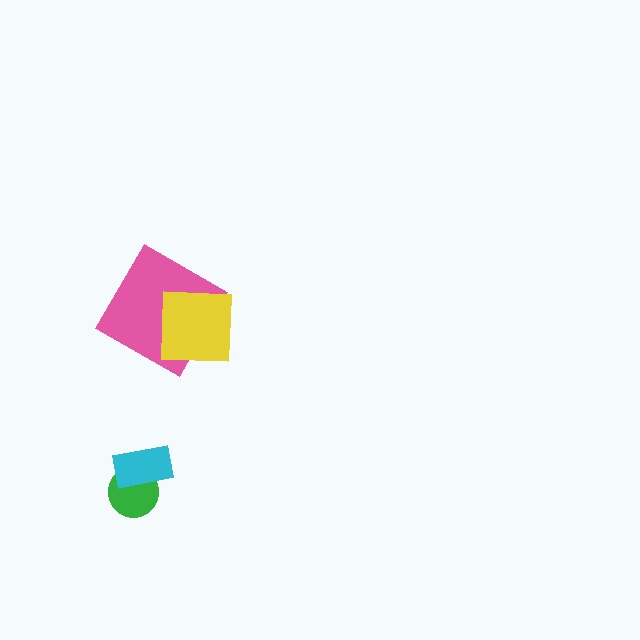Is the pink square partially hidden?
Yes, it is partially covered by another shape.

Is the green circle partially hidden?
Yes, it is partially covered by another shape.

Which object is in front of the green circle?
The cyan rectangle is in front of the green circle.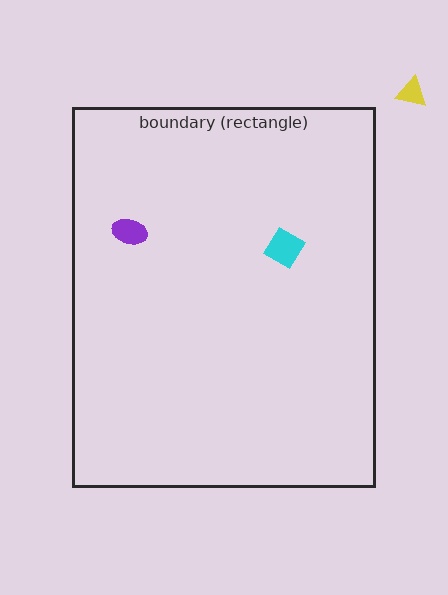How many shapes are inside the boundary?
2 inside, 1 outside.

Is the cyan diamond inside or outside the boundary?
Inside.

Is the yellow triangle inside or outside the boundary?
Outside.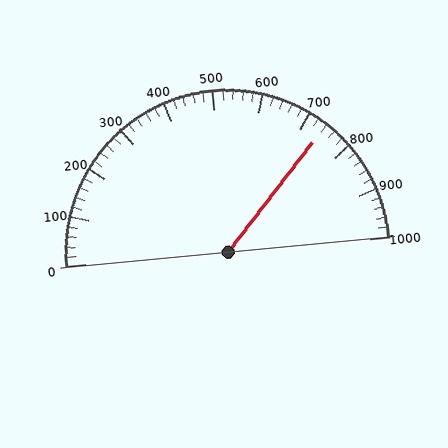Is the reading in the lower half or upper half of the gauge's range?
The reading is in the upper half of the range (0 to 1000).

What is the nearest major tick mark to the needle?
The nearest major tick mark is 700.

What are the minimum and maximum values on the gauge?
The gauge ranges from 0 to 1000.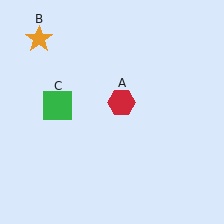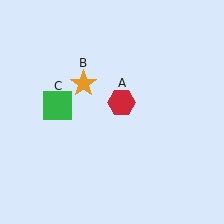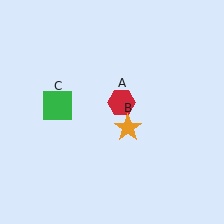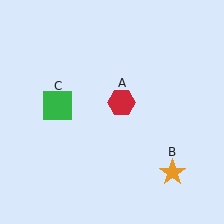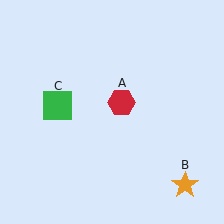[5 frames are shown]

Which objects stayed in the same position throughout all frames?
Red hexagon (object A) and green square (object C) remained stationary.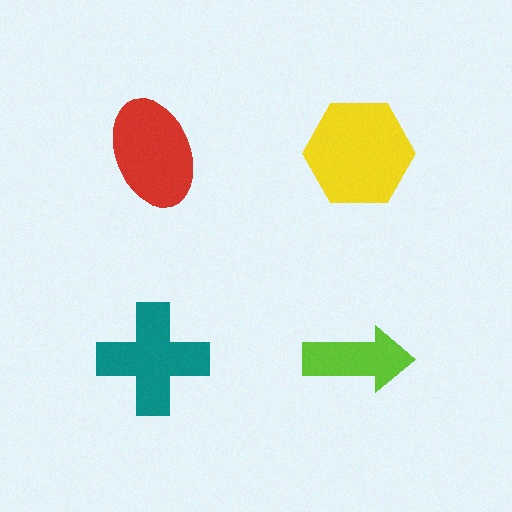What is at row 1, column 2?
A yellow hexagon.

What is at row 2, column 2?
A lime arrow.